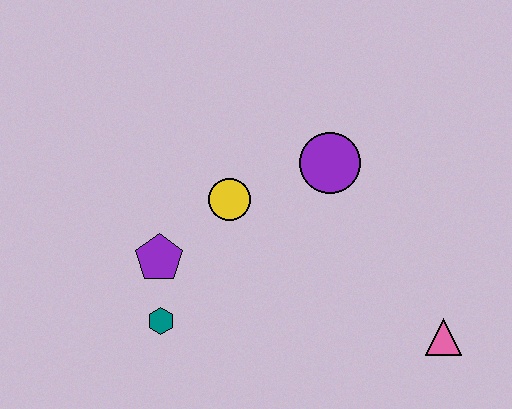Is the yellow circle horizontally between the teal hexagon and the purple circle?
Yes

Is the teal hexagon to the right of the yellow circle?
No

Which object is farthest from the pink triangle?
The purple pentagon is farthest from the pink triangle.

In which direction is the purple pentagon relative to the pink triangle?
The purple pentagon is to the left of the pink triangle.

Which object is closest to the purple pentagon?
The teal hexagon is closest to the purple pentagon.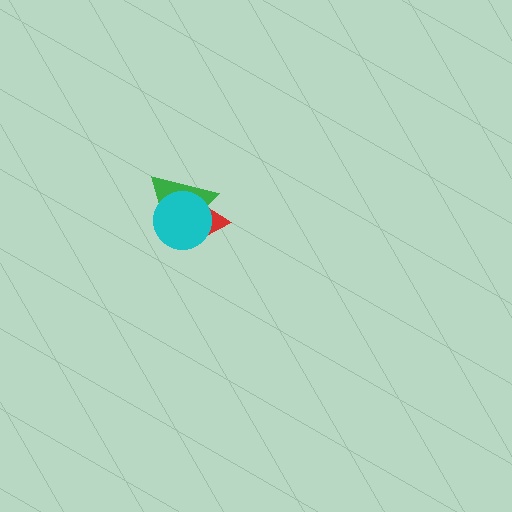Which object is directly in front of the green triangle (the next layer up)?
The red triangle is directly in front of the green triangle.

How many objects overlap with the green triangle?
2 objects overlap with the green triangle.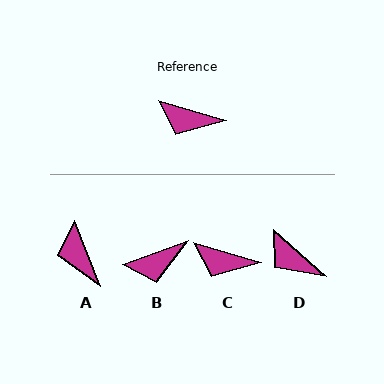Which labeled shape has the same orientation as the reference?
C.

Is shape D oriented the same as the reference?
No, it is off by about 26 degrees.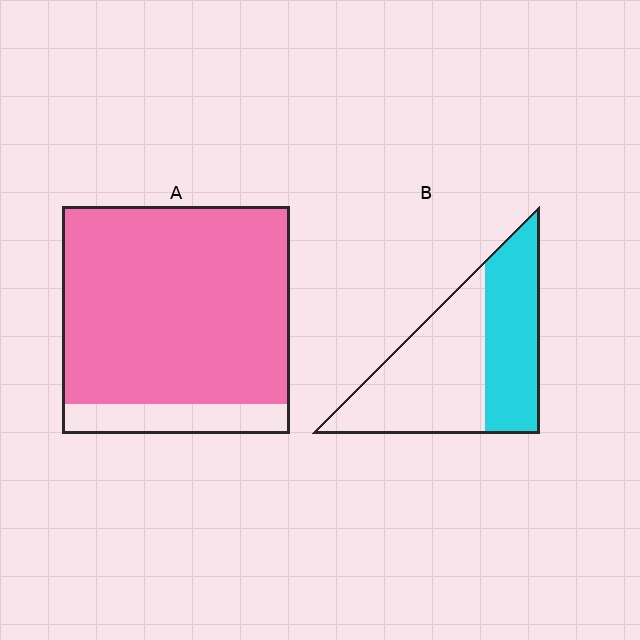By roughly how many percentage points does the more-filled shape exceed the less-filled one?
By roughly 45 percentage points (A over B).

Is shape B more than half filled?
No.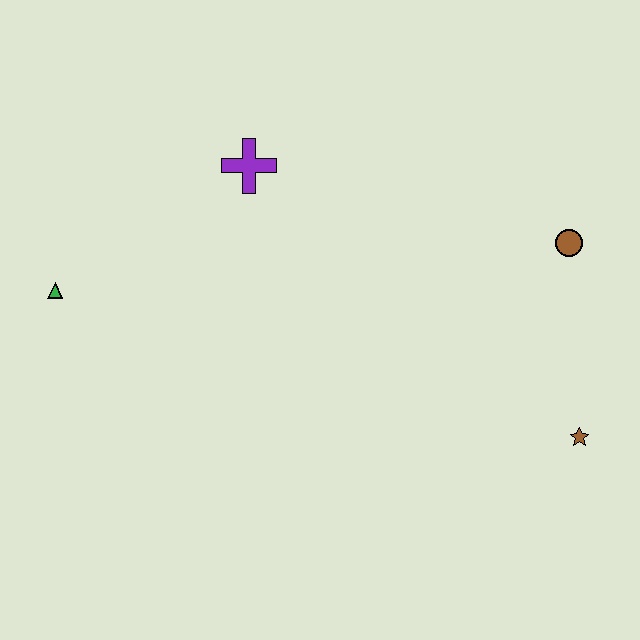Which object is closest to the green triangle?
The purple cross is closest to the green triangle.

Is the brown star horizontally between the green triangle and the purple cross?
No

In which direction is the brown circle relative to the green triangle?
The brown circle is to the right of the green triangle.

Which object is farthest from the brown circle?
The green triangle is farthest from the brown circle.